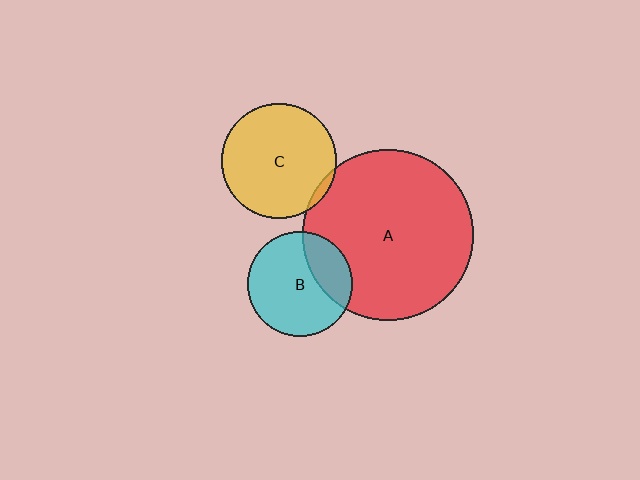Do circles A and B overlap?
Yes.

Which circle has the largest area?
Circle A (red).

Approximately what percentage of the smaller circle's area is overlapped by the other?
Approximately 25%.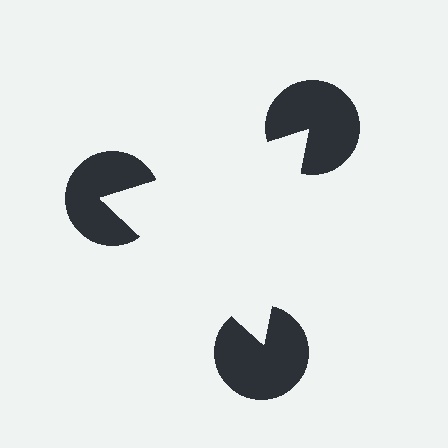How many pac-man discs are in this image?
There are 3 — one at each vertex of the illusory triangle.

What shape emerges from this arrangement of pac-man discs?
An illusory triangle — its edges are inferred from the aligned wedge cuts in the pac-man discs, not physically drawn.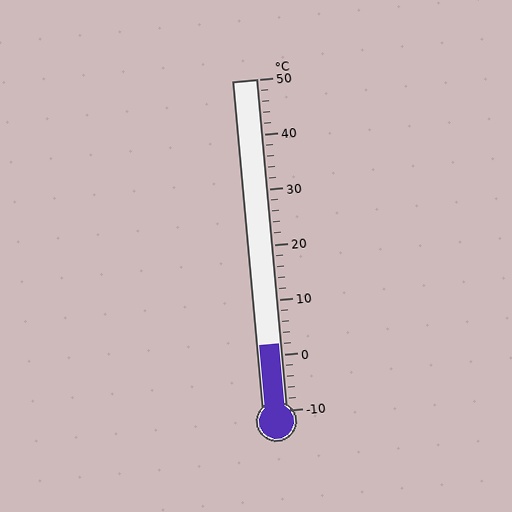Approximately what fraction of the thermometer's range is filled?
The thermometer is filled to approximately 20% of its range.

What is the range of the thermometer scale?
The thermometer scale ranges from -10°C to 50°C.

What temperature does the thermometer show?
The thermometer shows approximately 2°C.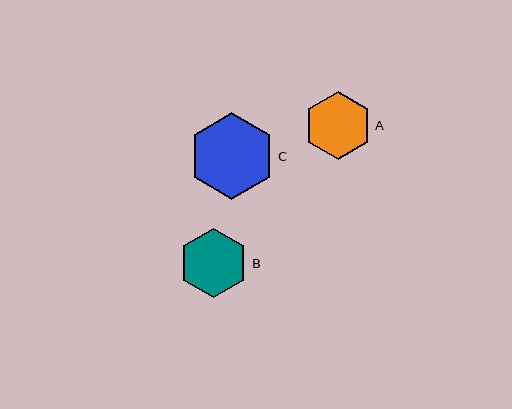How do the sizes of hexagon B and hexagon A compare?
Hexagon B and hexagon A are approximately the same size.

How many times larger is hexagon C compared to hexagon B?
Hexagon C is approximately 1.3 times the size of hexagon B.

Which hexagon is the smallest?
Hexagon A is the smallest with a size of approximately 68 pixels.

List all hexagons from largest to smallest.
From largest to smallest: C, B, A.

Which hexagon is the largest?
Hexagon C is the largest with a size of approximately 87 pixels.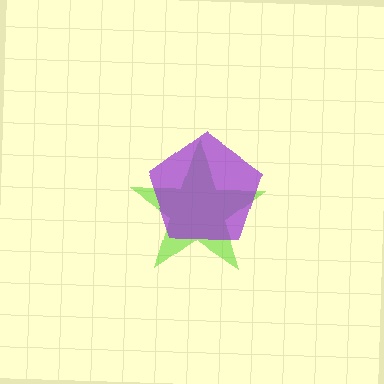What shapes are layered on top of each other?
The layered shapes are: a lime star, a purple pentagon.